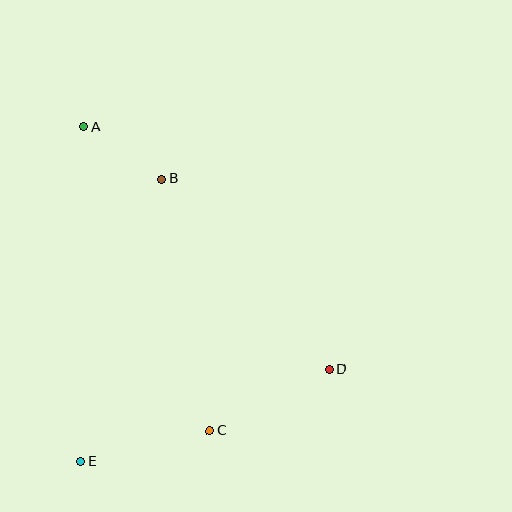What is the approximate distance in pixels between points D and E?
The distance between D and E is approximately 265 pixels.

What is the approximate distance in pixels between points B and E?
The distance between B and E is approximately 294 pixels.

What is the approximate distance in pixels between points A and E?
The distance between A and E is approximately 334 pixels.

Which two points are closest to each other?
Points A and B are closest to each other.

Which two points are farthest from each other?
Points A and D are farthest from each other.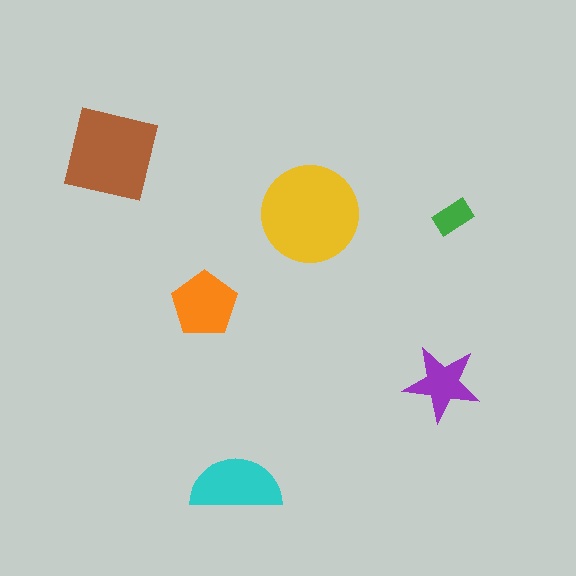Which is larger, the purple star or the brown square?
The brown square.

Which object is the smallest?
The green rectangle.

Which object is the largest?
The yellow circle.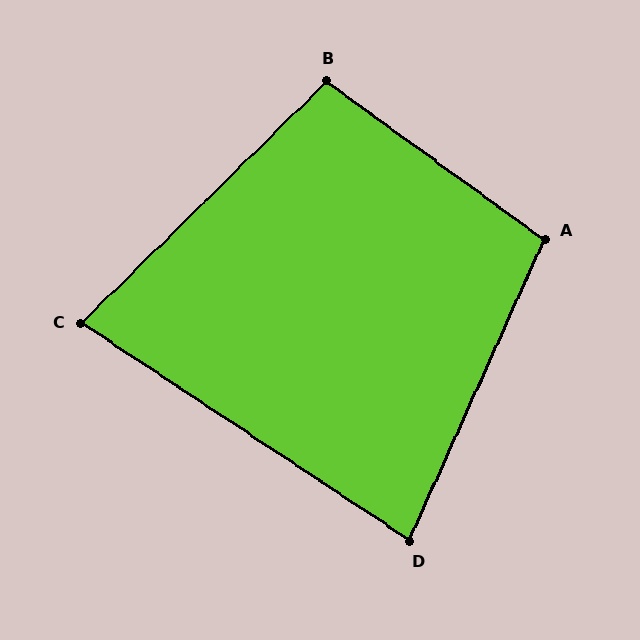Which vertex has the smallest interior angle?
C, at approximately 78 degrees.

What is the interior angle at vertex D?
Approximately 81 degrees (acute).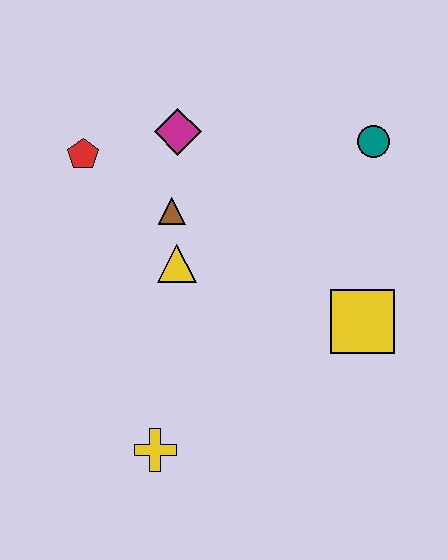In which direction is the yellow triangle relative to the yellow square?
The yellow triangle is to the left of the yellow square.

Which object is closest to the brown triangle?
The yellow triangle is closest to the brown triangle.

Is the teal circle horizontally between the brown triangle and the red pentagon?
No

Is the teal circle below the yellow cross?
No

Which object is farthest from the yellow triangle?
The teal circle is farthest from the yellow triangle.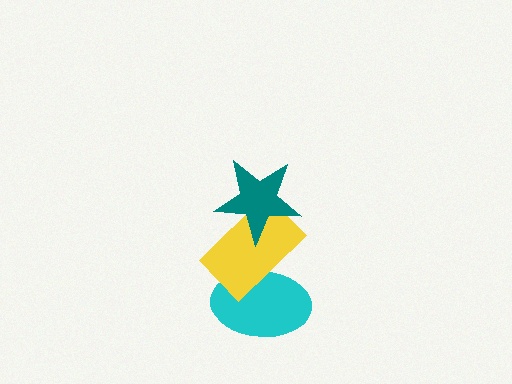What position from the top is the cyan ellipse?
The cyan ellipse is 3rd from the top.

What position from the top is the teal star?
The teal star is 1st from the top.